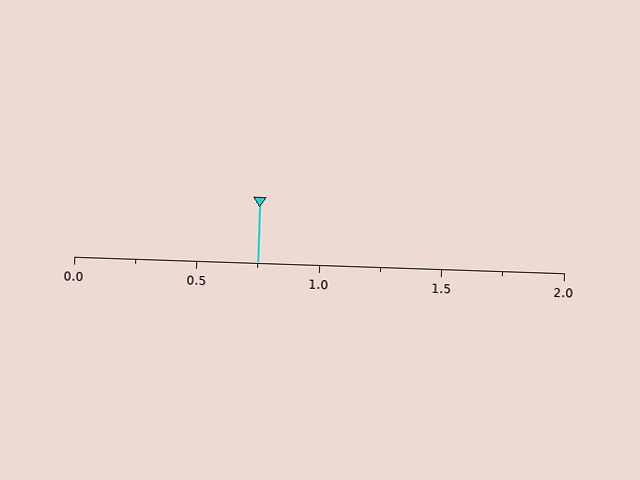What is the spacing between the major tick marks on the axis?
The major ticks are spaced 0.5 apart.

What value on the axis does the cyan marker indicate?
The marker indicates approximately 0.75.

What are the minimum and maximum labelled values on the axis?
The axis runs from 0.0 to 2.0.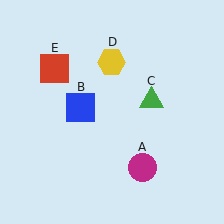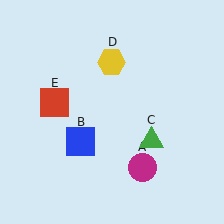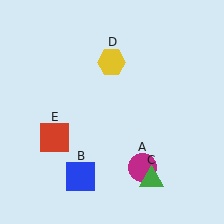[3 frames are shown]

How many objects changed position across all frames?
3 objects changed position: blue square (object B), green triangle (object C), red square (object E).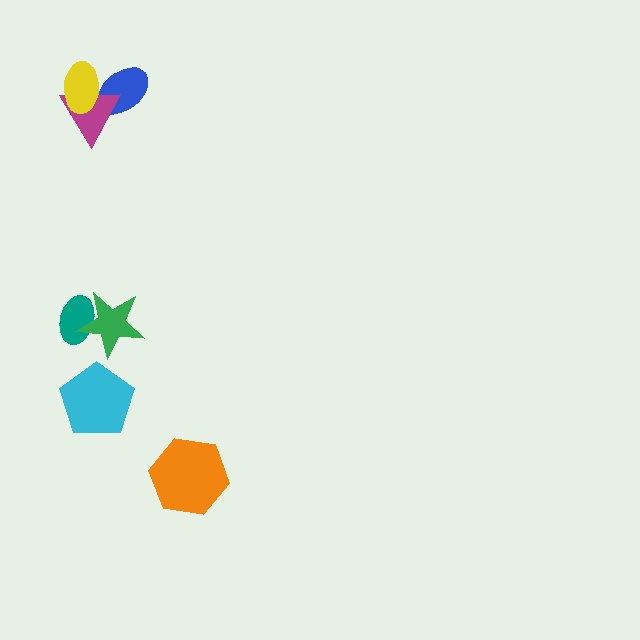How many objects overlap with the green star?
1 object overlaps with the green star.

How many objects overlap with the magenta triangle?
2 objects overlap with the magenta triangle.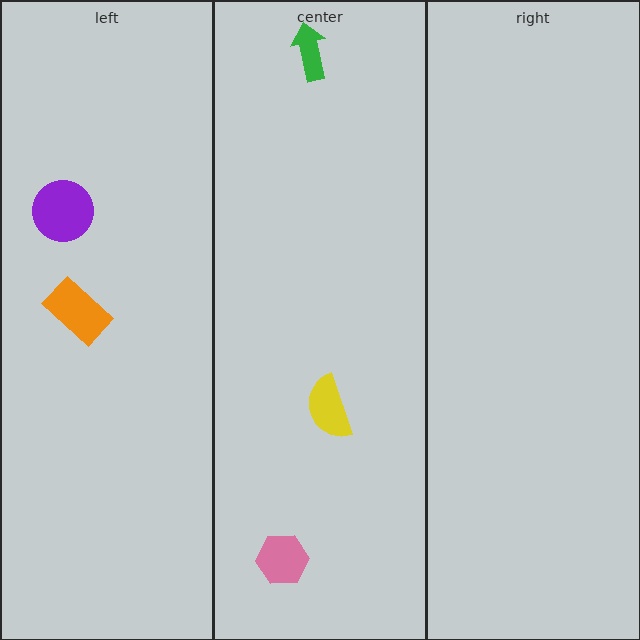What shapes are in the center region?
The yellow semicircle, the green arrow, the pink hexagon.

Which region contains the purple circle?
The left region.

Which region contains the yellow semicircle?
The center region.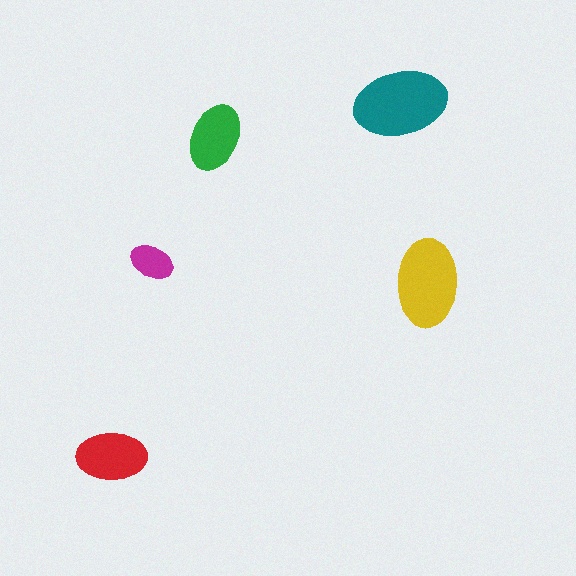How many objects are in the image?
There are 5 objects in the image.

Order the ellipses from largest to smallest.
the teal one, the yellow one, the red one, the green one, the magenta one.